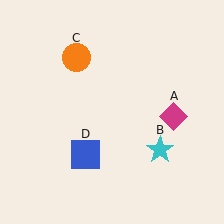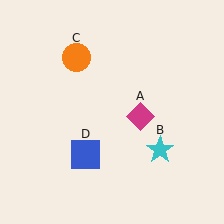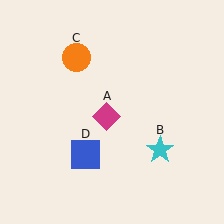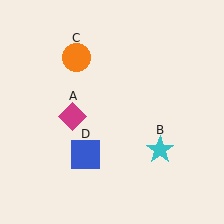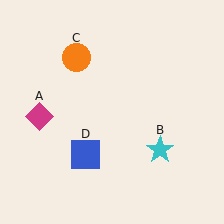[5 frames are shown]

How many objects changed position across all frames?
1 object changed position: magenta diamond (object A).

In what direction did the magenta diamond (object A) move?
The magenta diamond (object A) moved left.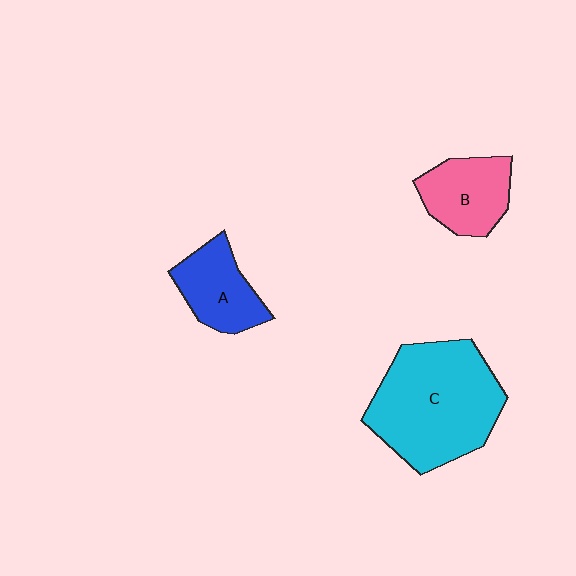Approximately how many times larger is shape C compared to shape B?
Approximately 2.2 times.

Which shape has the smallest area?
Shape A (blue).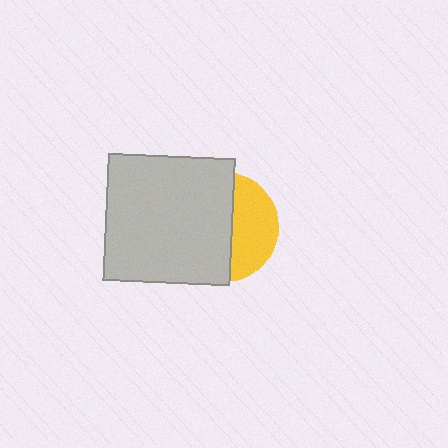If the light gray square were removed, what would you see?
You would see the complete yellow circle.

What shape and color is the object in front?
The object in front is a light gray square.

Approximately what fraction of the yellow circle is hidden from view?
Roughly 61% of the yellow circle is hidden behind the light gray square.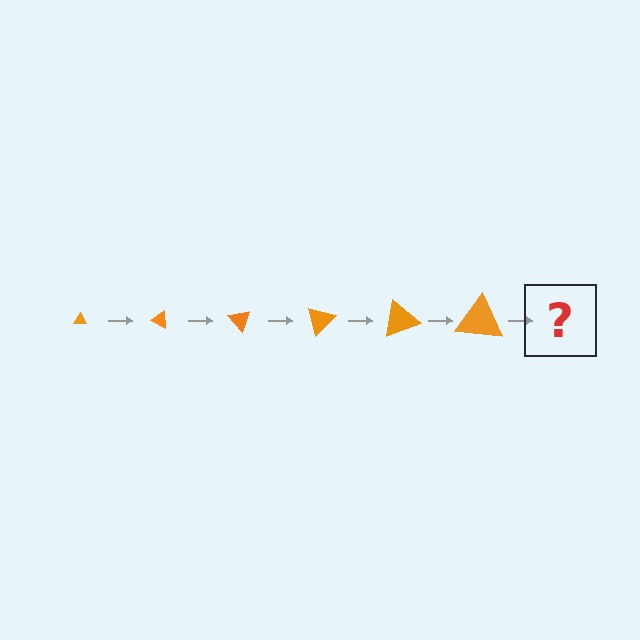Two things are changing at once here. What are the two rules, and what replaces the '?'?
The two rules are that the triangle grows larger each step and it rotates 25 degrees each step. The '?' should be a triangle, larger than the previous one and rotated 150 degrees from the start.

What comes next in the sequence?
The next element should be a triangle, larger than the previous one and rotated 150 degrees from the start.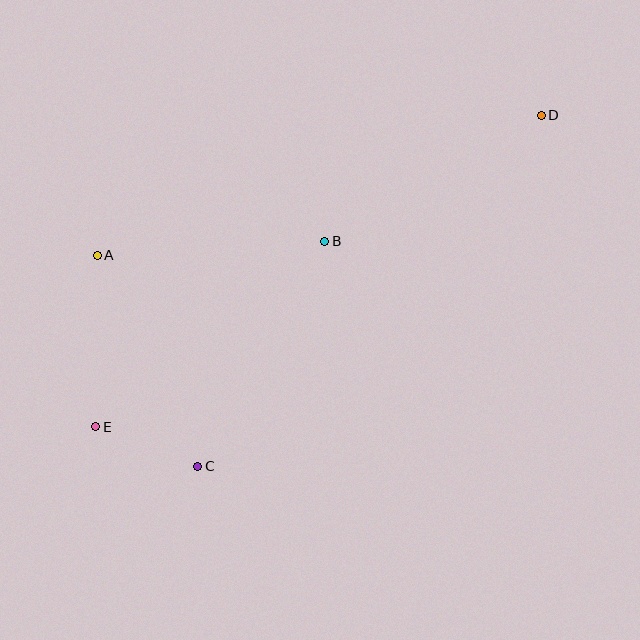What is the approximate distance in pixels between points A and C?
The distance between A and C is approximately 234 pixels.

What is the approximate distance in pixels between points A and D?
The distance between A and D is approximately 465 pixels.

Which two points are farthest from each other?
Points D and E are farthest from each other.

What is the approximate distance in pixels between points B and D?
The distance between B and D is approximately 250 pixels.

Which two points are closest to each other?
Points C and E are closest to each other.